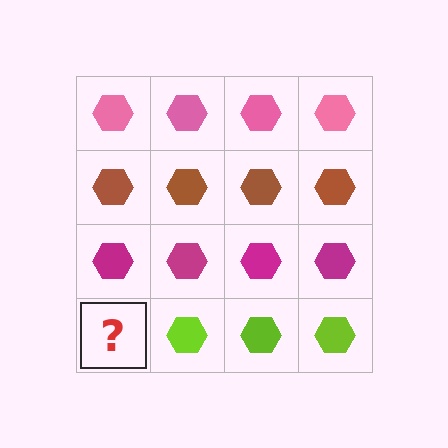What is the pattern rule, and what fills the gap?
The rule is that each row has a consistent color. The gap should be filled with a lime hexagon.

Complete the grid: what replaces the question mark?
The question mark should be replaced with a lime hexagon.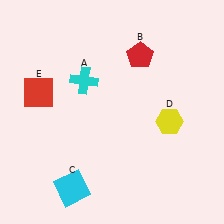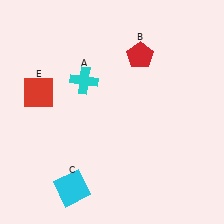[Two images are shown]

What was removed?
The yellow hexagon (D) was removed in Image 2.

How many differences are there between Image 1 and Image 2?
There is 1 difference between the two images.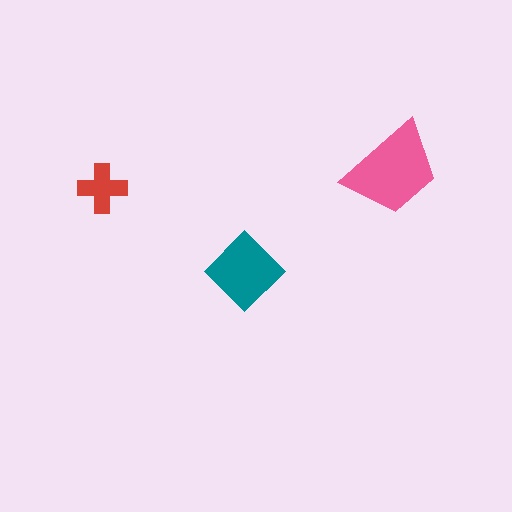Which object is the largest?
The pink trapezoid.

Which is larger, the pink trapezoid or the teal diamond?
The pink trapezoid.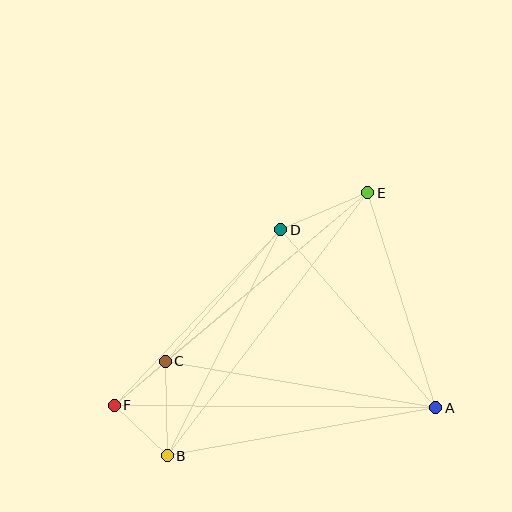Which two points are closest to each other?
Points C and F are closest to each other.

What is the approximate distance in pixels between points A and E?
The distance between A and E is approximately 225 pixels.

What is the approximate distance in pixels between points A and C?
The distance between A and C is approximately 274 pixels.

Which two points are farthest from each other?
Points B and E are farthest from each other.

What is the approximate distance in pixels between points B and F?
The distance between B and F is approximately 73 pixels.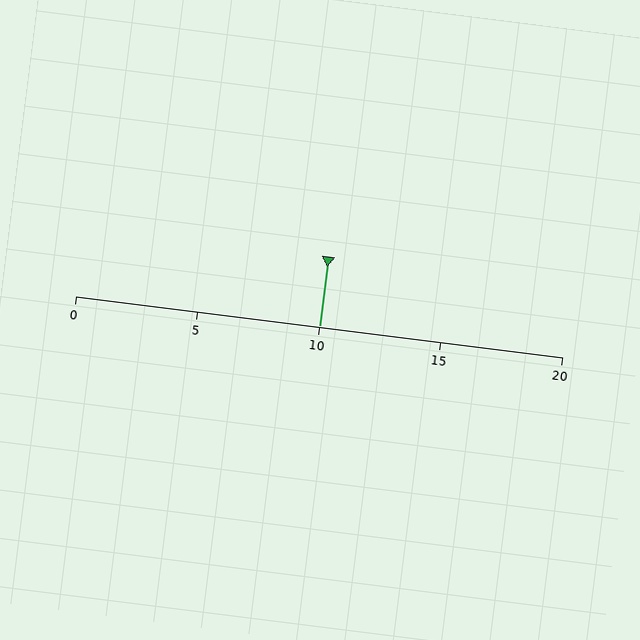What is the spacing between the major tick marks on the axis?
The major ticks are spaced 5 apart.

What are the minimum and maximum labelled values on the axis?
The axis runs from 0 to 20.